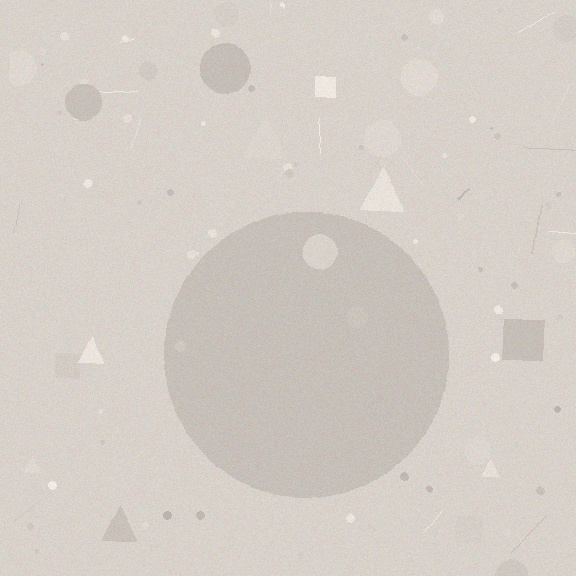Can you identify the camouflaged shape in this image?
The camouflaged shape is a circle.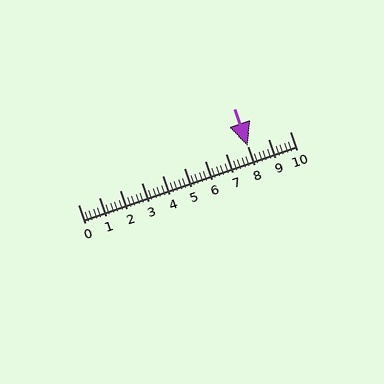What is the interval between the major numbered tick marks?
The major tick marks are spaced 1 units apart.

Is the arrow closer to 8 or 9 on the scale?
The arrow is closer to 8.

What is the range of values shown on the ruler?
The ruler shows values from 0 to 10.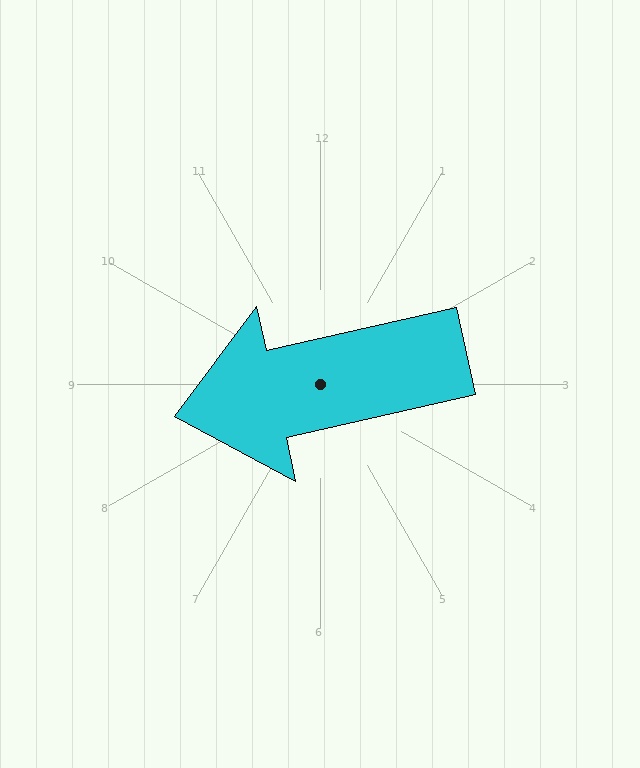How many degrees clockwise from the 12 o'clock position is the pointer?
Approximately 257 degrees.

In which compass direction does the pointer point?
West.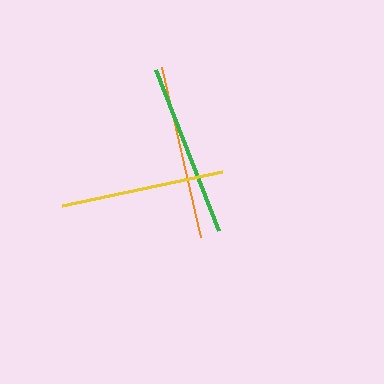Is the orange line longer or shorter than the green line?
The orange line is longer than the green line.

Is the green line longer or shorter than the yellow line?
The green line is longer than the yellow line.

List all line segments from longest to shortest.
From longest to shortest: orange, green, yellow.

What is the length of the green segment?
The green segment is approximately 173 pixels long.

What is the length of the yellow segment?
The yellow segment is approximately 164 pixels long.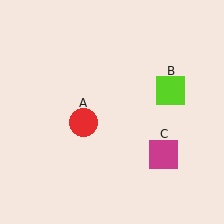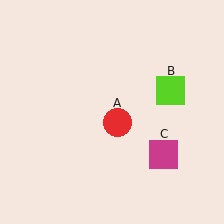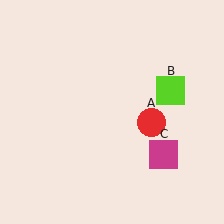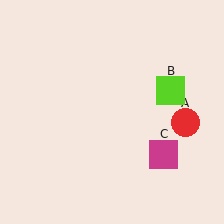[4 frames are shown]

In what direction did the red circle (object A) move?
The red circle (object A) moved right.